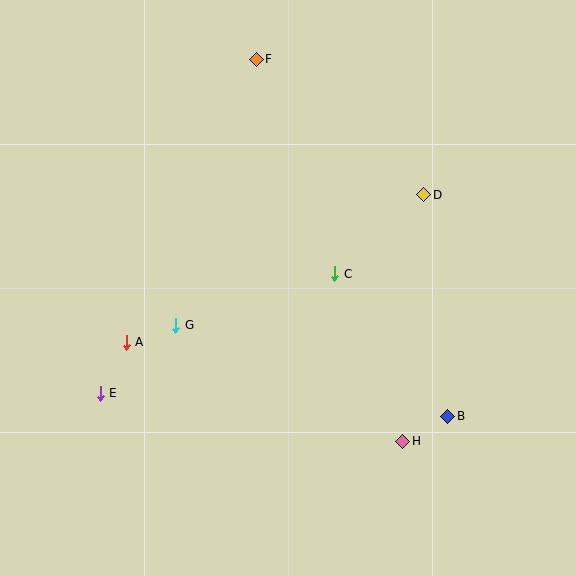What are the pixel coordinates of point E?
Point E is at (100, 393).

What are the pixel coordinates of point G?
Point G is at (176, 325).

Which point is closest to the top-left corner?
Point F is closest to the top-left corner.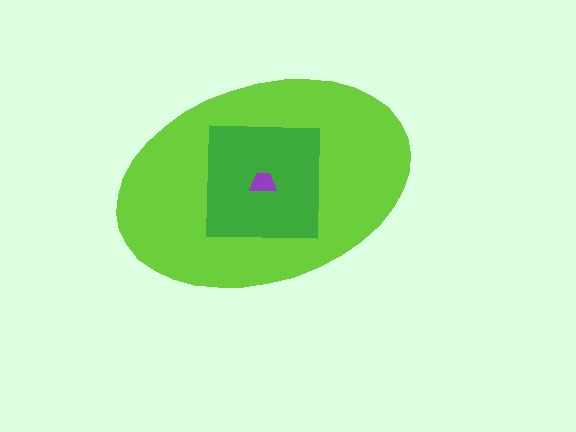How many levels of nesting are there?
3.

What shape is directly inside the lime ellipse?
The green square.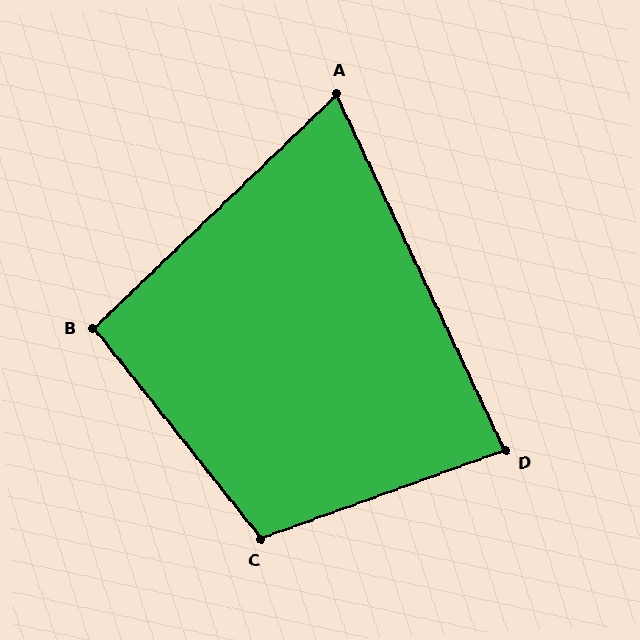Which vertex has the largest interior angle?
C, at approximately 109 degrees.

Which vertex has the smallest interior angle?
A, at approximately 71 degrees.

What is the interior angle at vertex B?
Approximately 95 degrees (obtuse).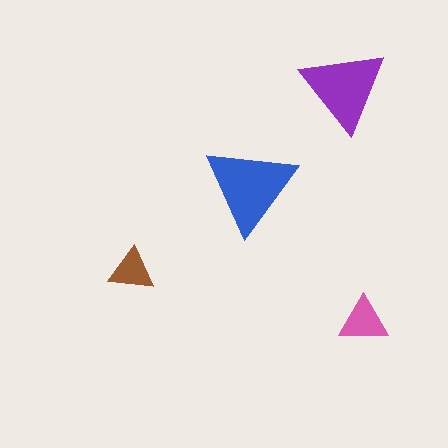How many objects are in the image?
There are 4 objects in the image.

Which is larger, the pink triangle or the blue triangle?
The blue one.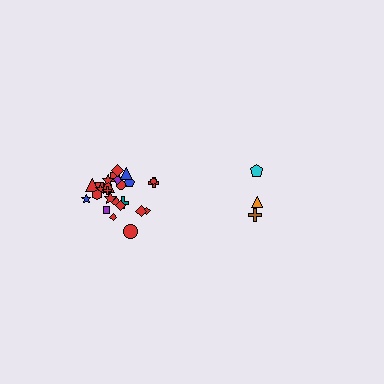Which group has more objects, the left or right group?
The left group.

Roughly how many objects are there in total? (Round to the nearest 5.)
Roughly 30 objects in total.